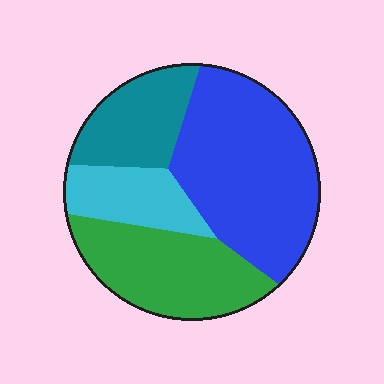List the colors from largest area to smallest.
From largest to smallest: blue, green, teal, cyan.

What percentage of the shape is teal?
Teal covers roughly 15% of the shape.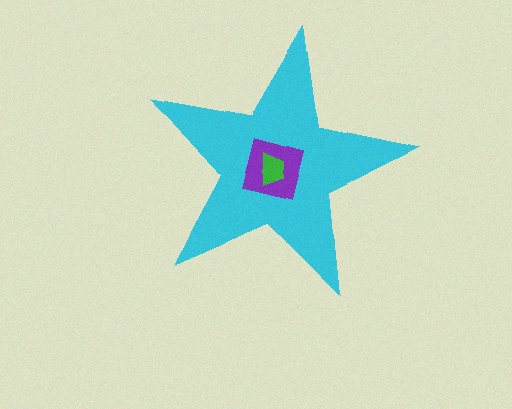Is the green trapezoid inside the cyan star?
Yes.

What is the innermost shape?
The green trapezoid.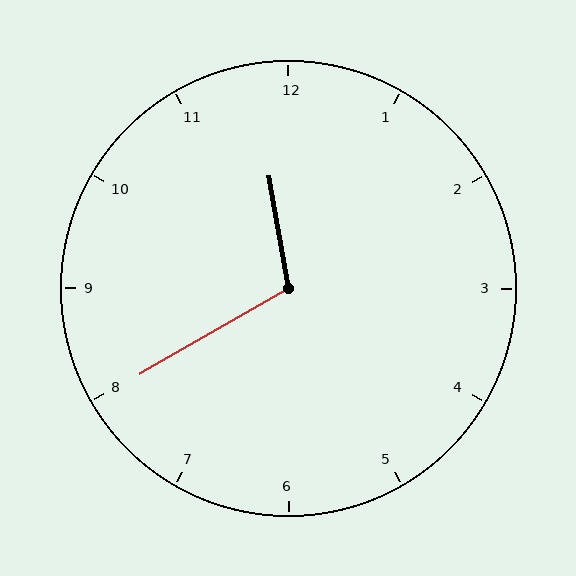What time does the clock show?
11:40.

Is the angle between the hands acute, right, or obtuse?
It is obtuse.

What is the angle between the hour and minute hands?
Approximately 110 degrees.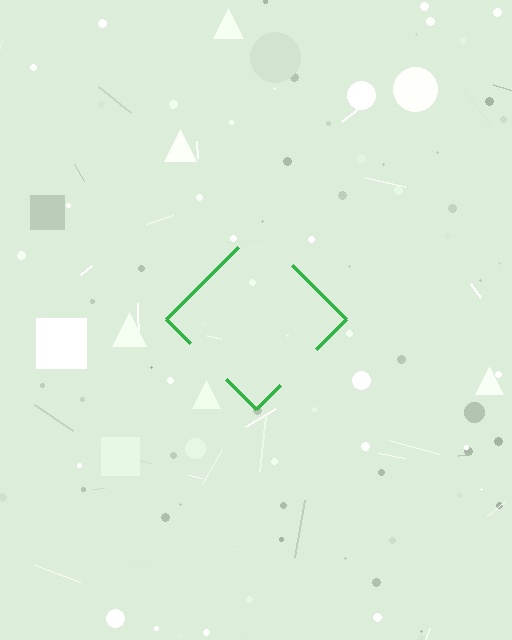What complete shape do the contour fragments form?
The contour fragments form a diamond.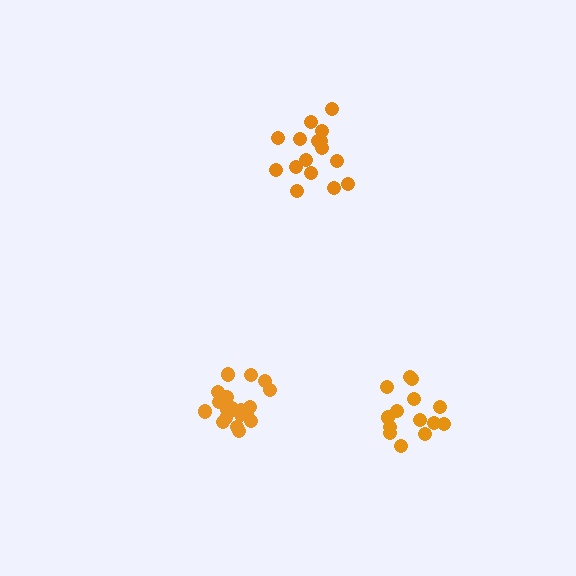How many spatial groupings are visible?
There are 3 spatial groupings.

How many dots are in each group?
Group 1: 16 dots, Group 2: 20 dots, Group 3: 14 dots (50 total).